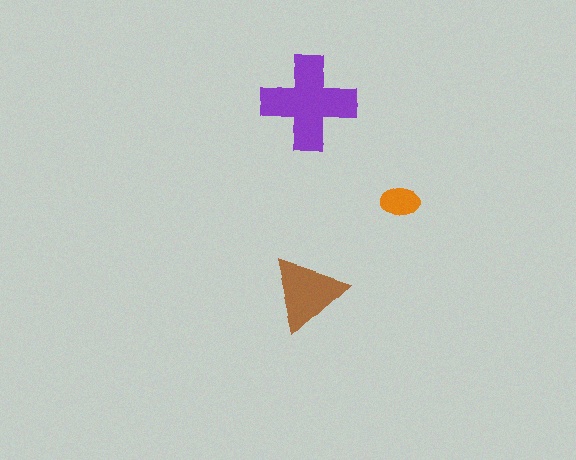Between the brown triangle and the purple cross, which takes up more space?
The purple cross.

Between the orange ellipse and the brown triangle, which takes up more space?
The brown triangle.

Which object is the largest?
The purple cross.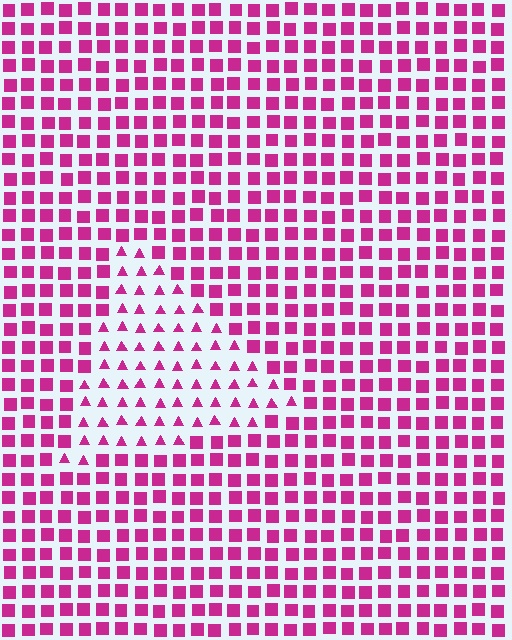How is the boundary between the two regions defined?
The boundary is defined by a change in element shape: triangles inside vs. squares outside. All elements share the same color and spacing.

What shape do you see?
I see a triangle.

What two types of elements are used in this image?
The image uses triangles inside the triangle region and squares outside it.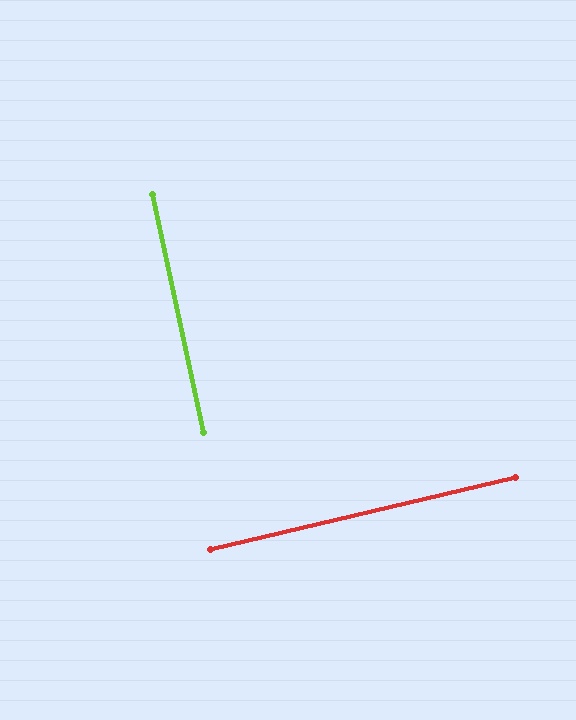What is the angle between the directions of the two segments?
Approximately 89 degrees.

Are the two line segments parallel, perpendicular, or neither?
Perpendicular — they meet at approximately 89°.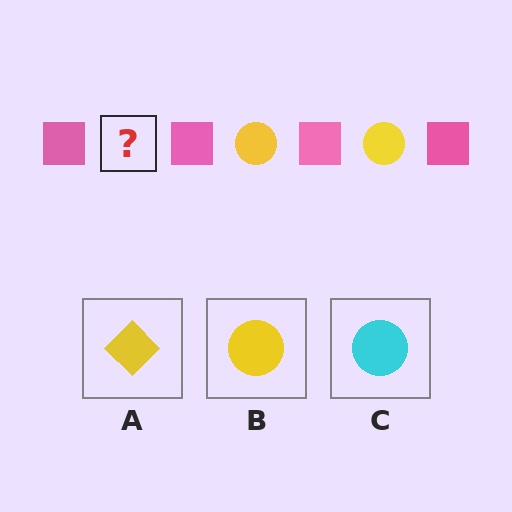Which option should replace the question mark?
Option B.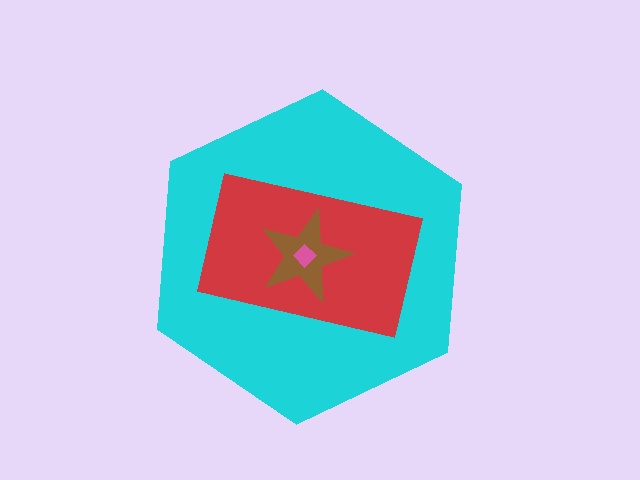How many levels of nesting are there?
4.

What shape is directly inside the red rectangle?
The brown star.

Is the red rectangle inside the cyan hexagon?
Yes.